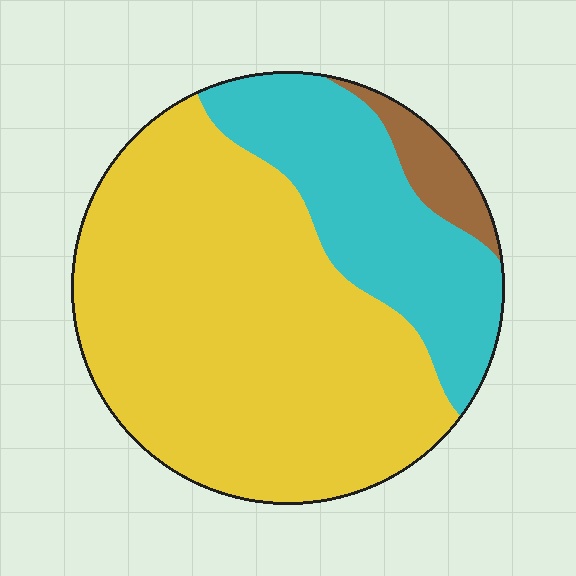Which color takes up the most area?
Yellow, at roughly 65%.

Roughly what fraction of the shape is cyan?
Cyan covers around 25% of the shape.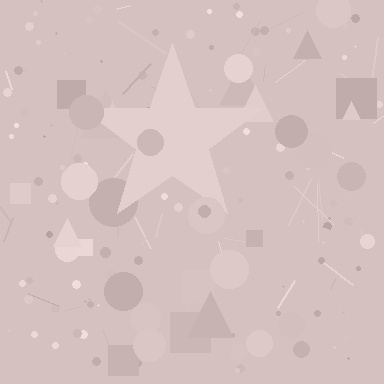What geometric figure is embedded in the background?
A star is embedded in the background.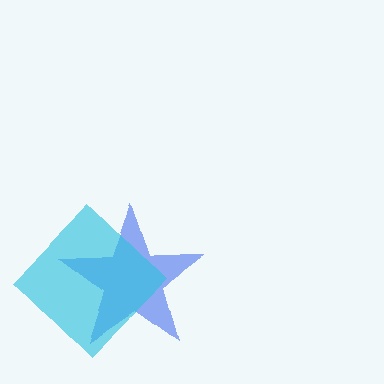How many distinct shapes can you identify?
There are 2 distinct shapes: a blue star, a cyan diamond.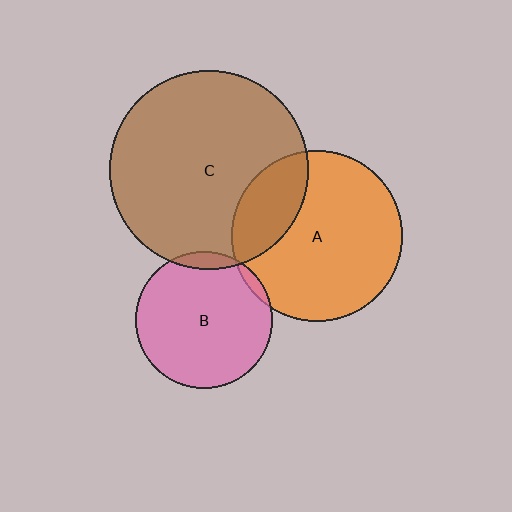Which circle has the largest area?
Circle C (brown).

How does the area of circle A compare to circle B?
Approximately 1.6 times.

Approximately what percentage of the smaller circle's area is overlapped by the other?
Approximately 5%.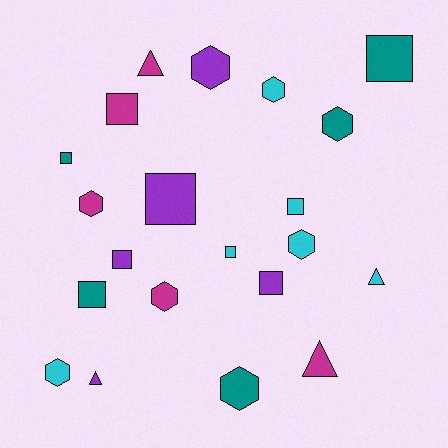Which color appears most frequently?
Cyan, with 6 objects.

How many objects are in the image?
There are 21 objects.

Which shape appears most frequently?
Square, with 9 objects.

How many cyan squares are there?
There are 2 cyan squares.